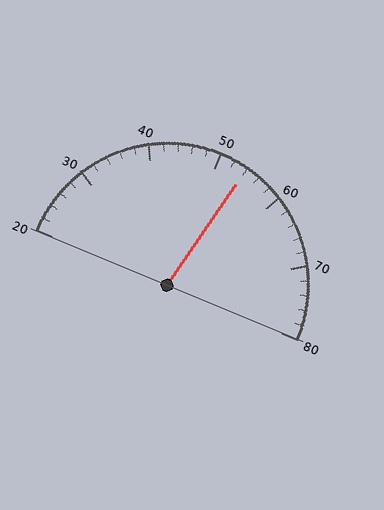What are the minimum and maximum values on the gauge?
The gauge ranges from 20 to 80.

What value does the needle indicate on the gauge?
The needle indicates approximately 54.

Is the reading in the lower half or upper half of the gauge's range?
The reading is in the upper half of the range (20 to 80).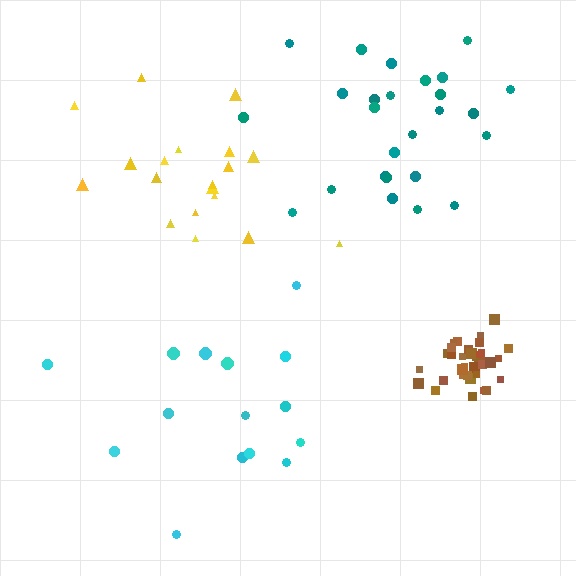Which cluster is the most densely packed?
Brown.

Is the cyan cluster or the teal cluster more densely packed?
Teal.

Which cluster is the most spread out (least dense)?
Cyan.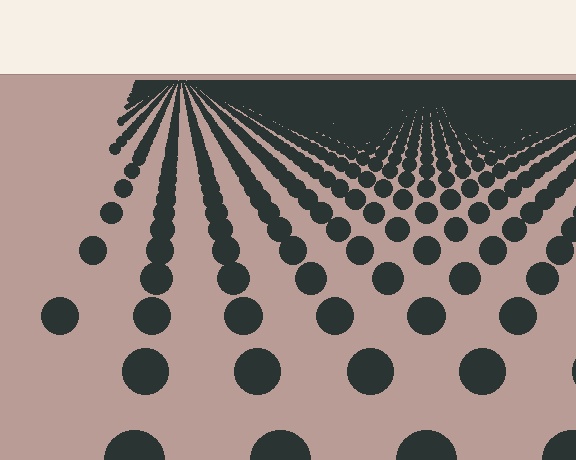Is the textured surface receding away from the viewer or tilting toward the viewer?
The surface is receding away from the viewer. Texture elements get smaller and denser toward the top.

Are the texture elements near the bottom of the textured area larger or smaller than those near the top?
Larger. Near the bottom, elements are closer to the viewer and appear at a bigger on-screen size.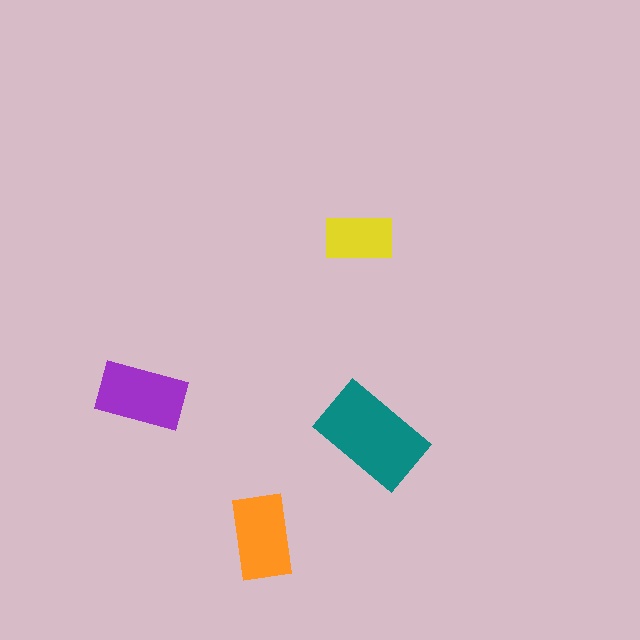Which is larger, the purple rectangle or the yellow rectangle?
The purple one.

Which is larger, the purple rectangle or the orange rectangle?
The purple one.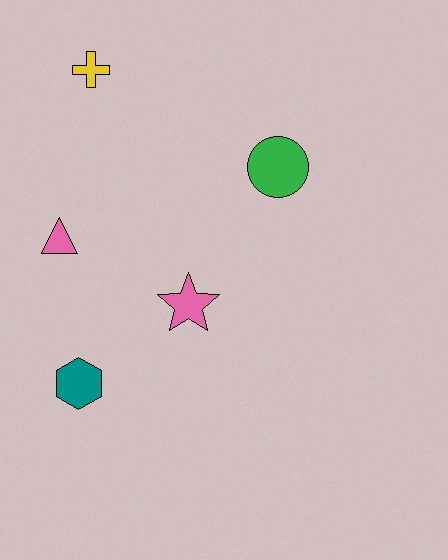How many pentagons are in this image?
There are no pentagons.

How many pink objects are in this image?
There are 2 pink objects.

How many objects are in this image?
There are 5 objects.